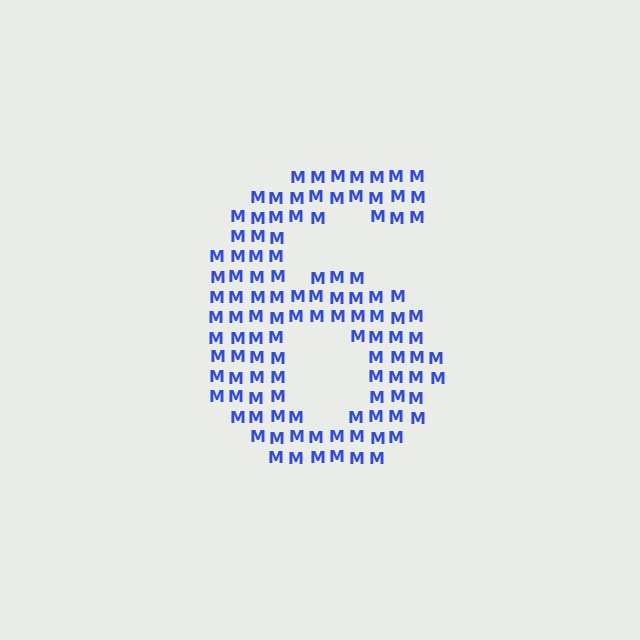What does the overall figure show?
The overall figure shows the digit 6.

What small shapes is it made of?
It is made of small letter M's.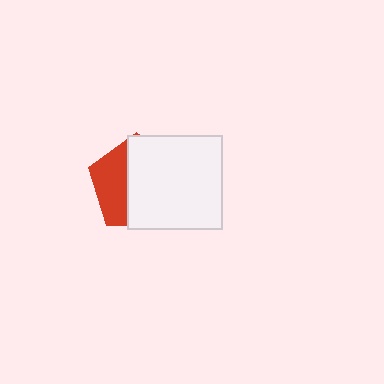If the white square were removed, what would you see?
You would see the complete red pentagon.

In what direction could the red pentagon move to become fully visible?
The red pentagon could move left. That would shift it out from behind the white square entirely.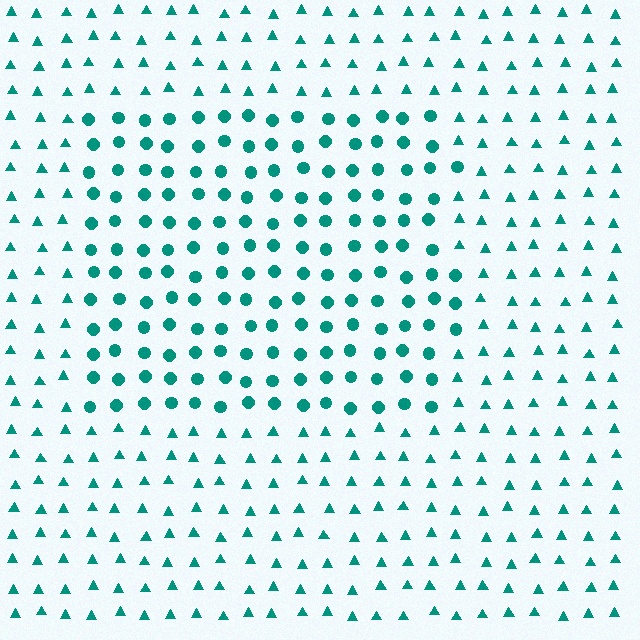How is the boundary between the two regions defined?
The boundary is defined by a change in element shape: circles inside vs. triangles outside. All elements share the same color and spacing.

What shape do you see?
I see a rectangle.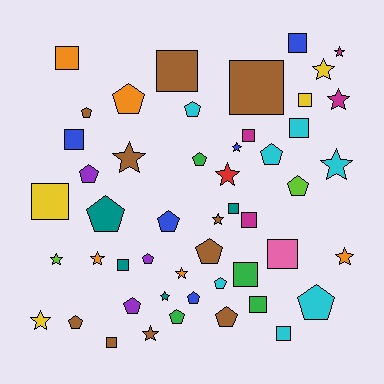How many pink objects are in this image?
There is 1 pink object.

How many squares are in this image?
There are 17 squares.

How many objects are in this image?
There are 50 objects.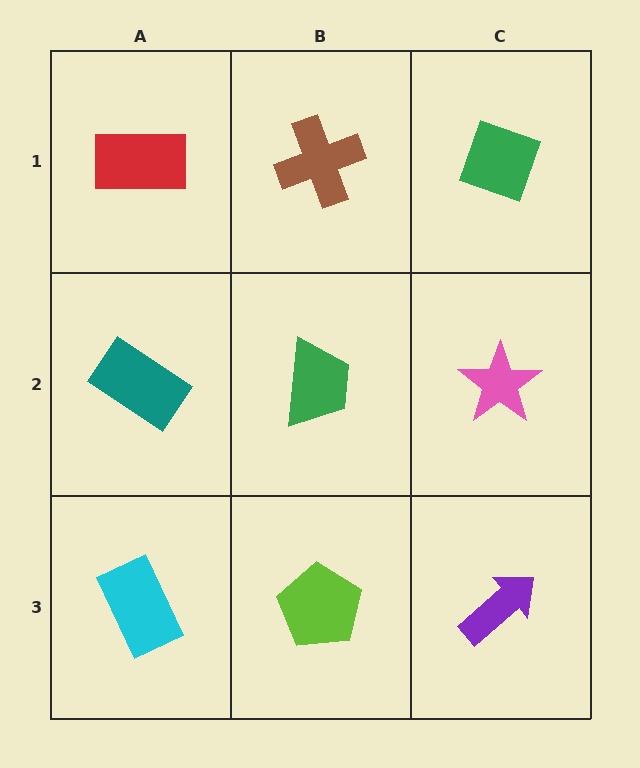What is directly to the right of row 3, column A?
A lime pentagon.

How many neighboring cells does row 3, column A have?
2.